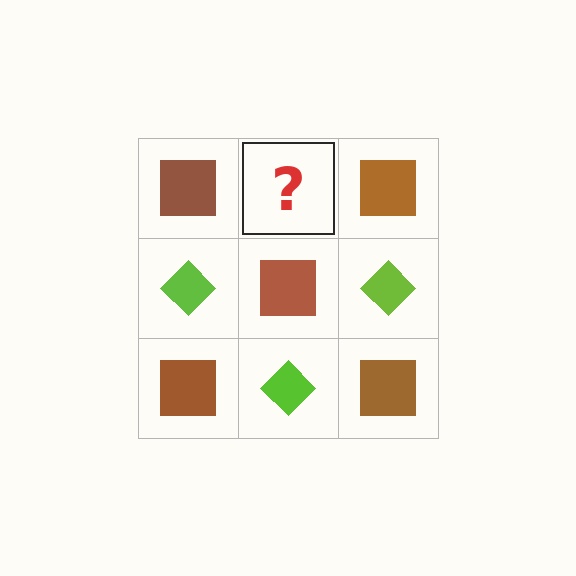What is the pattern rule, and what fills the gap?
The rule is that it alternates brown square and lime diamond in a checkerboard pattern. The gap should be filled with a lime diamond.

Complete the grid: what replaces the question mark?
The question mark should be replaced with a lime diamond.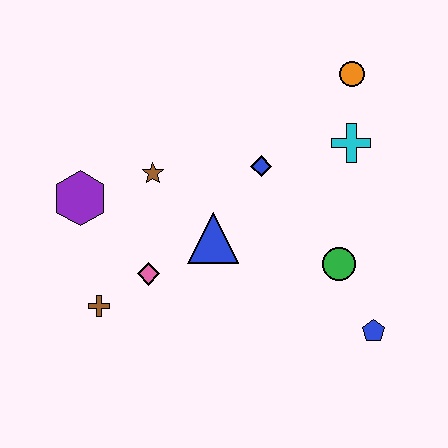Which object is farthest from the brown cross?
The orange circle is farthest from the brown cross.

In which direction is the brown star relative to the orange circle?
The brown star is to the left of the orange circle.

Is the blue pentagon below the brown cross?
Yes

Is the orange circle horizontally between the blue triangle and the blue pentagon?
Yes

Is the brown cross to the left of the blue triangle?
Yes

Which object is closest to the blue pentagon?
The green circle is closest to the blue pentagon.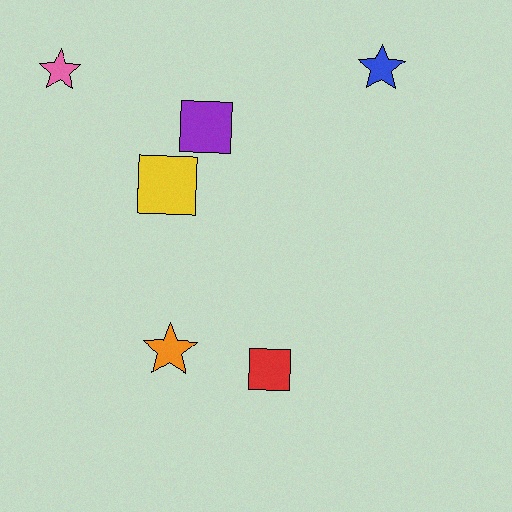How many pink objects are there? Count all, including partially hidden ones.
There is 1 pink object.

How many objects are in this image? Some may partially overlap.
There are 6 objects.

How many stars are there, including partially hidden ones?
There are 3 stars.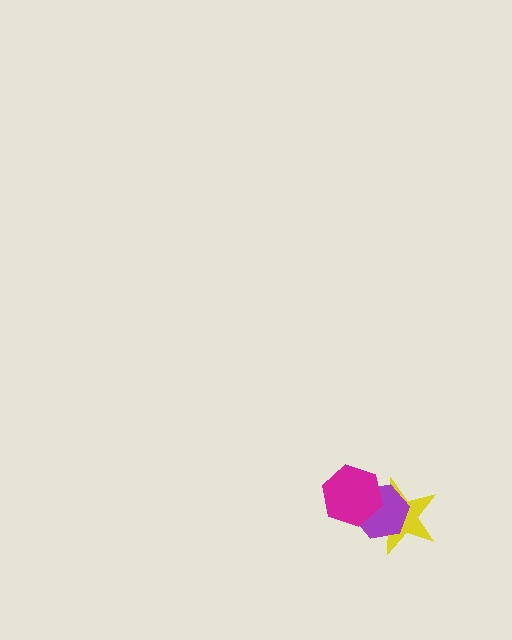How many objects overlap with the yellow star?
2 objects overlap with the yellow star.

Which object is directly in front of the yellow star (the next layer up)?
The purple hexagon is directly in front of the yellow star.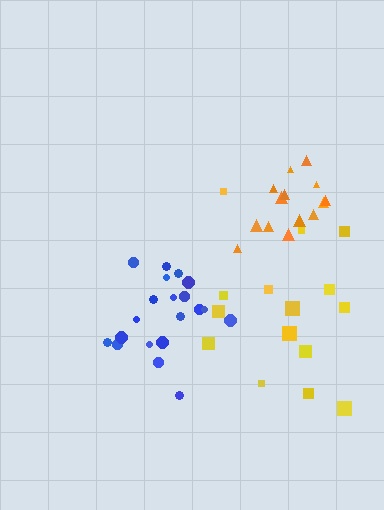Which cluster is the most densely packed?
Orange.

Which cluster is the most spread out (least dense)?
Yellow.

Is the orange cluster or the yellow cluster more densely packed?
Orange.